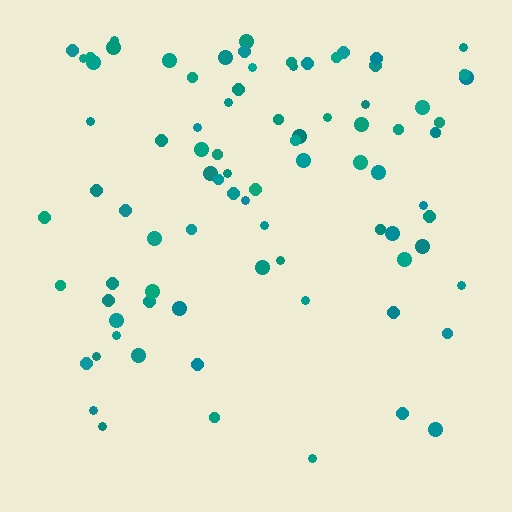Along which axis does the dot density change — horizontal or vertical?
Vertical.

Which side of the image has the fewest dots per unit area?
The bottom.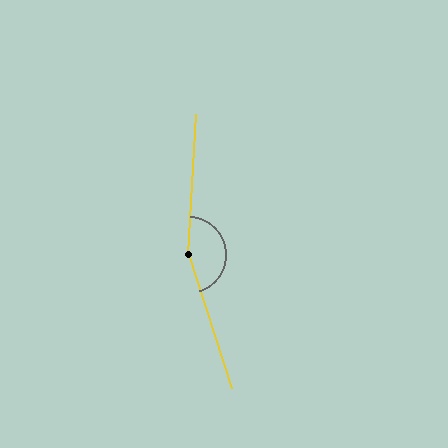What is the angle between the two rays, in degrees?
Approximately 159 degrees.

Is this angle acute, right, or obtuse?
It is obtuse.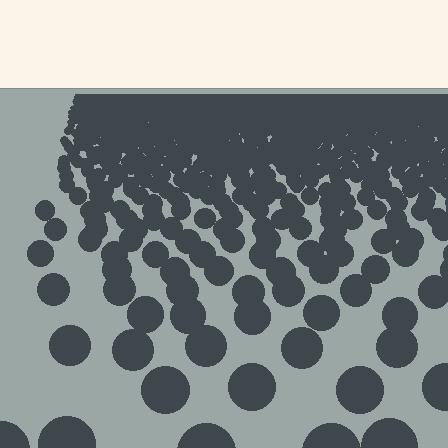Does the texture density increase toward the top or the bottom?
Density increases toward the top.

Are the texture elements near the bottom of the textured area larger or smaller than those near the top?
Larger. Near the bottom, elements are closer to the viewer and appear at a bigger on-screen size.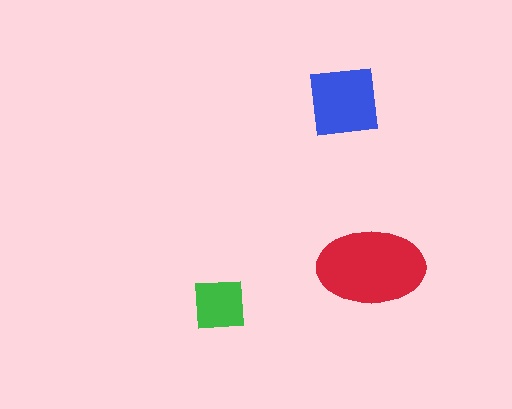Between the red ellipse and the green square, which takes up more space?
The red ellipse.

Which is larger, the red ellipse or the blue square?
The red ellipse.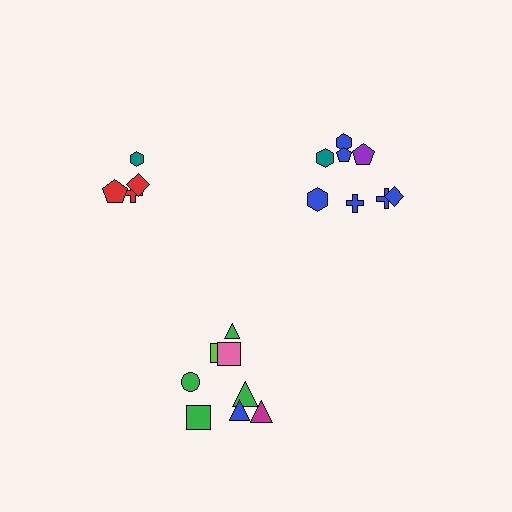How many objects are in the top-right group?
There are 8 objects.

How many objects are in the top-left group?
There are 4 objects.